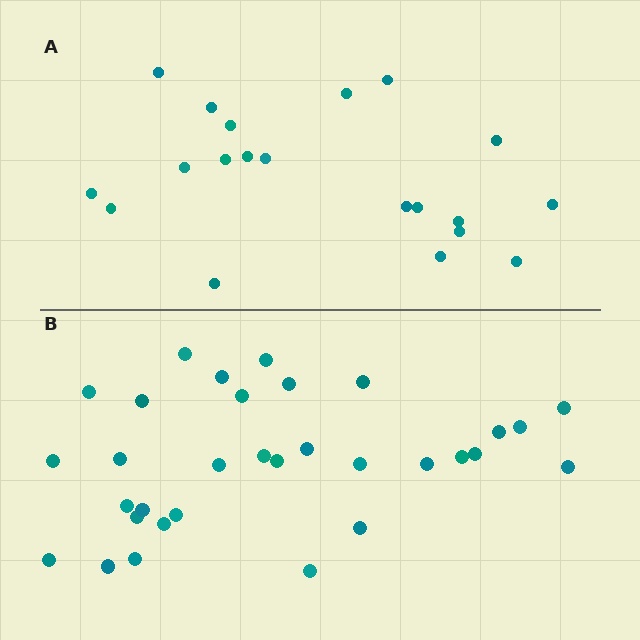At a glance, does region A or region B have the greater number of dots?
Region B (the bottom region) has more dots.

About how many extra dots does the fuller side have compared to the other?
Region B has roughly 12 or so more dots than region A.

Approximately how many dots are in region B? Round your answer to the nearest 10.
About 30 dots. (The exact count is 32, which rounds to 30.)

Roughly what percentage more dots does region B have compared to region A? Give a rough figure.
About 60% more.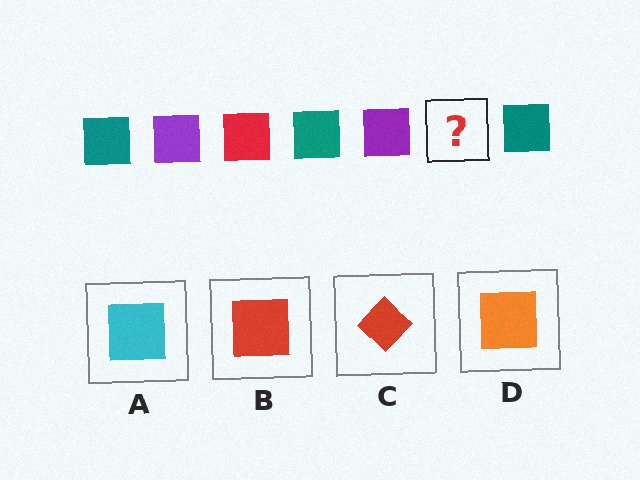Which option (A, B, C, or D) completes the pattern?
B.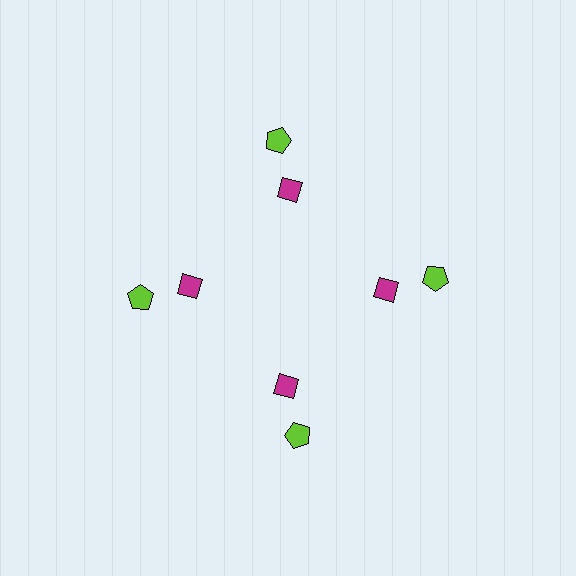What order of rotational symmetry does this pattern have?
This pattern has 4-fold rotational symmetry.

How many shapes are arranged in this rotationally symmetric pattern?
There are 8 shapes, arranged in 4 groups of 2.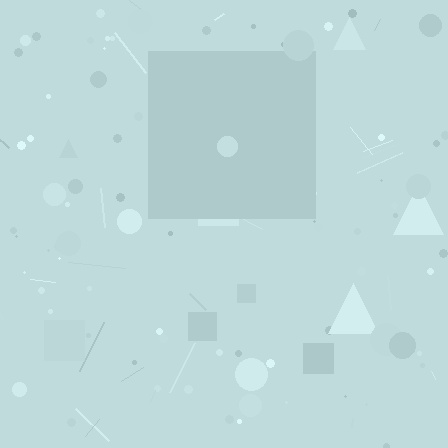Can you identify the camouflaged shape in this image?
The camouflaged shape is a square.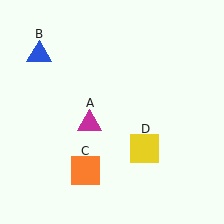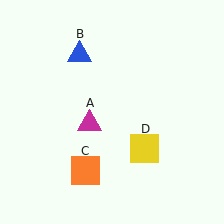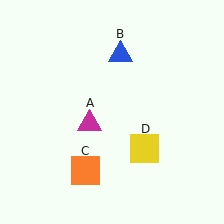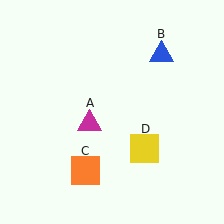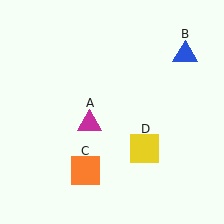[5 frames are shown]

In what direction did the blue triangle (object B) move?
The blue triangle (object B) moved right.